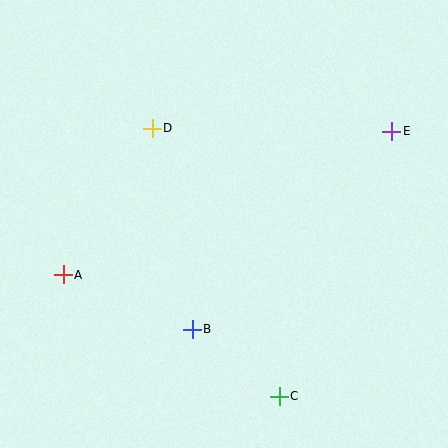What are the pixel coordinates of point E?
Point E is at (392, 131).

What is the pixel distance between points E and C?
The distance between E and C is 288 pixels.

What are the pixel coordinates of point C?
Point C is at (279, 396).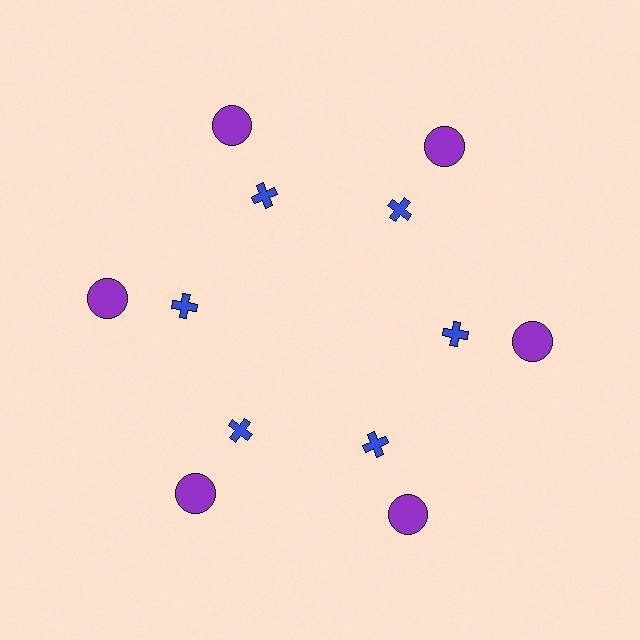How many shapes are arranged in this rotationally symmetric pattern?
There are 12 shapes, arranged in 6 groups of 2.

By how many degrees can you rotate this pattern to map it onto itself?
The pattern maps onto itself every 60 degrees of rotation.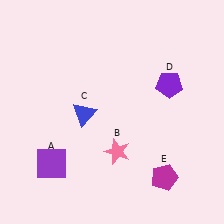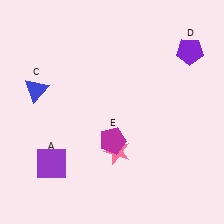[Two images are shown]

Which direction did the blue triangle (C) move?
The blue triangle (C) moved left.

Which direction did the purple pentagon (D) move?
The purple pentagon (D) moved up.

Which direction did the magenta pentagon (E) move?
The magenta pentagon (E) moved left.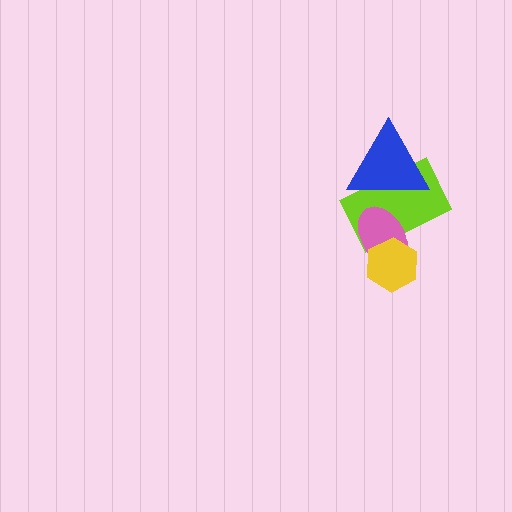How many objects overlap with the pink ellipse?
3 objects overlap with the pink ellipse.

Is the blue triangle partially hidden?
No, no other shape covers it.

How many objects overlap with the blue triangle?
2 objects overlap with the blue triangle.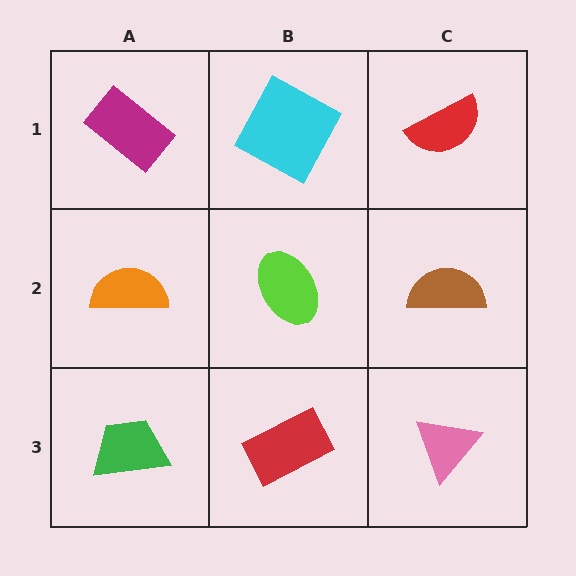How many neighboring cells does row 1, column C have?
2.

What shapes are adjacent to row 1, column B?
A lime ellipse (row 2, column B), a magenta rectangle (row 1, column A), a red semicircle (row 1, column C).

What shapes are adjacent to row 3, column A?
An orange semicircle (row 2, column A), a red rectangle (row 3, column B).